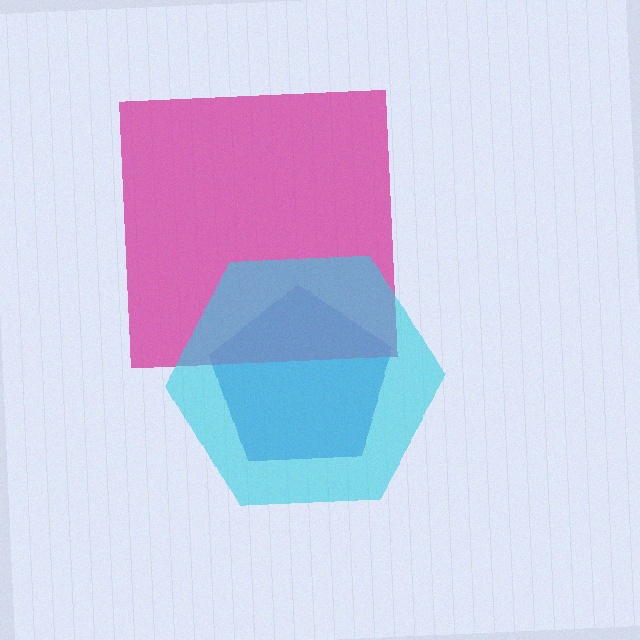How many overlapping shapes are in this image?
There are 3 overlapping shapes in the image.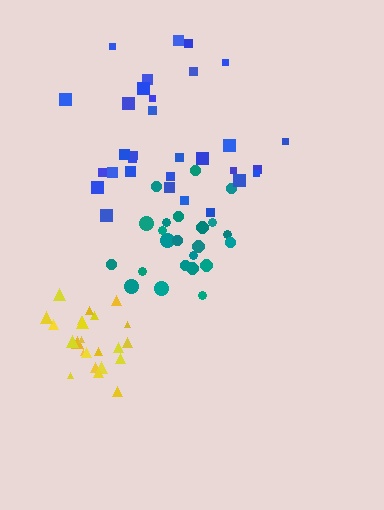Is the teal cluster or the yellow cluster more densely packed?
Yellow.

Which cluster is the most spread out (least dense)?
Blue.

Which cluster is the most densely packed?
Yellow.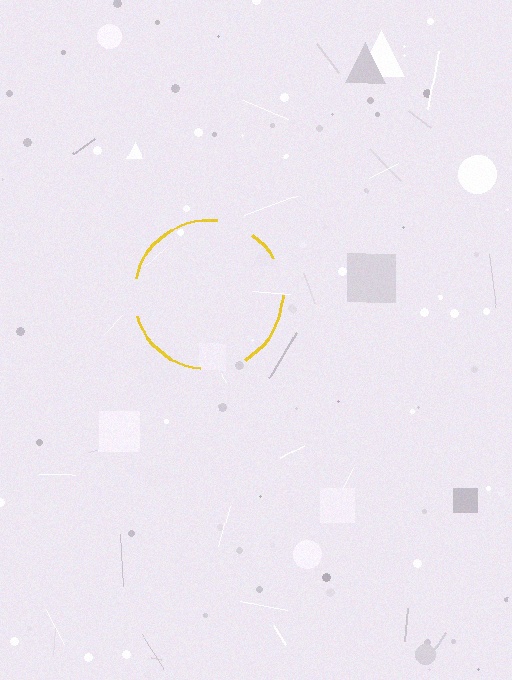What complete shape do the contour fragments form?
The contour fragments form a circle.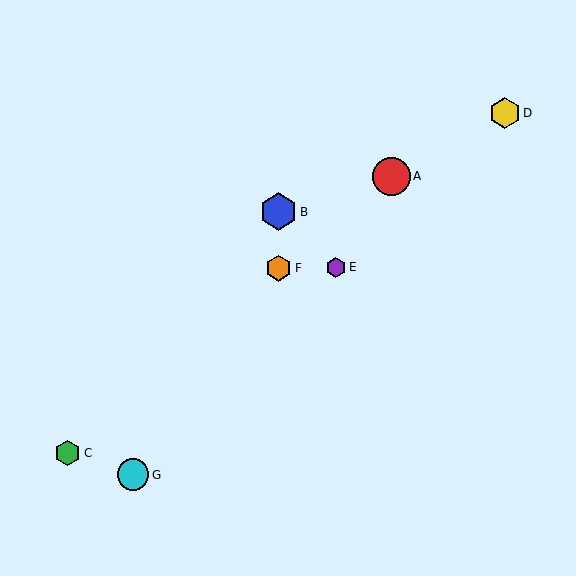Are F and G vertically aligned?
No, F is at x≈279 and G is at x≈133.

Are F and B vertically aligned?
Yes, both are at x≈279.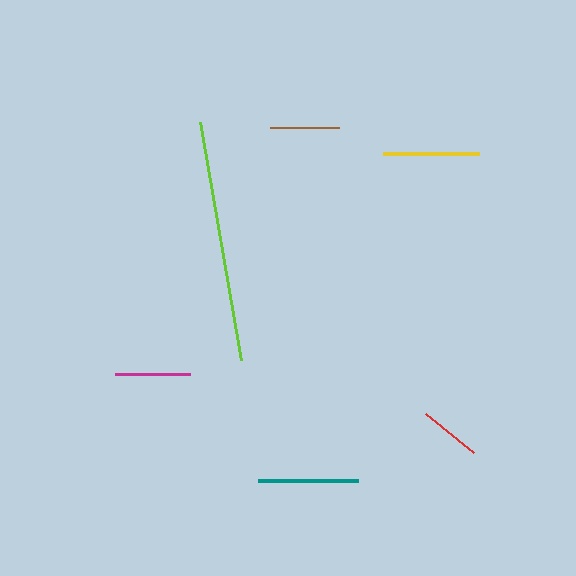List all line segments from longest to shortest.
From longest to shortest: lime, teal, yellow, magenta, brown, red.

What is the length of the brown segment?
The brown segment is approximately 68 pixels long.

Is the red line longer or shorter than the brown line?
The brown line is longer than the red line.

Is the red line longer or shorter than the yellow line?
The yellow line is longer than the red line.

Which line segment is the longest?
The lime line is the longest at approximately 241 pixels.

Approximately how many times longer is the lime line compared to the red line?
The lime line is approximately 3.9 times the length of the red line.